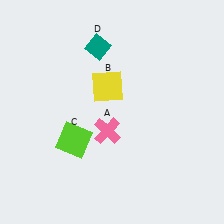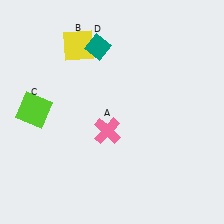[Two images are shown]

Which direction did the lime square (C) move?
The lime square (C) moved left.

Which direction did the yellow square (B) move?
The yellow square (B) moved up.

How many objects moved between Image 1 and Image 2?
2 objects moved between the two images.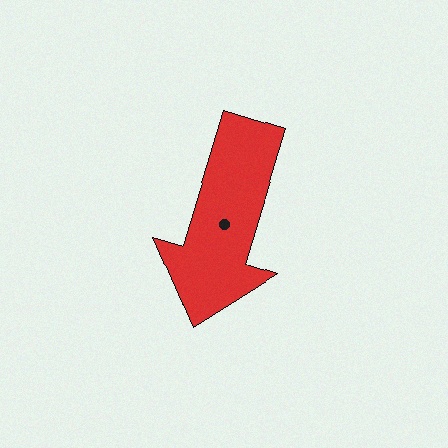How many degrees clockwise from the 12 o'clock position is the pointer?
Approximately 197 degrees.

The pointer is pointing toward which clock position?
Roughly 7 o'clock.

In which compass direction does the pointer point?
South.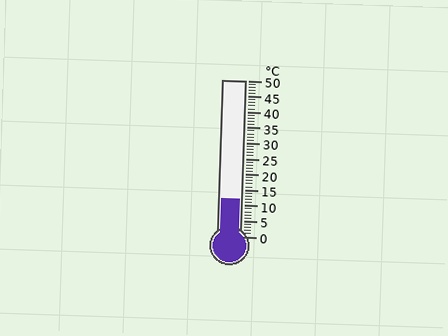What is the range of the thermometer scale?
The thermometer scale ranges from 0°C to 50°C.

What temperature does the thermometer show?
The thermometer shows approximately 12°C.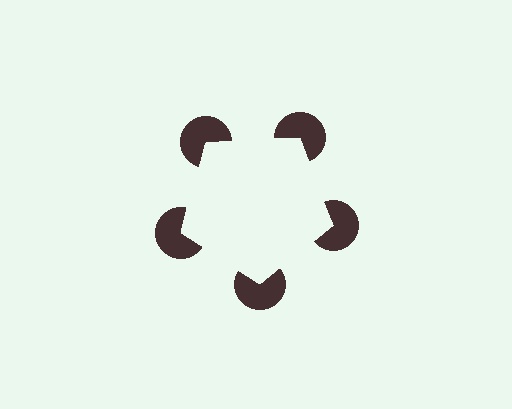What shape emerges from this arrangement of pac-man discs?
An illusory pentagon — its edges are inferred from the aligned wedge cuts in the pac-man discs, not physically drawn.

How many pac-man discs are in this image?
There are 5 — one at each vertex of the illusory pentagon.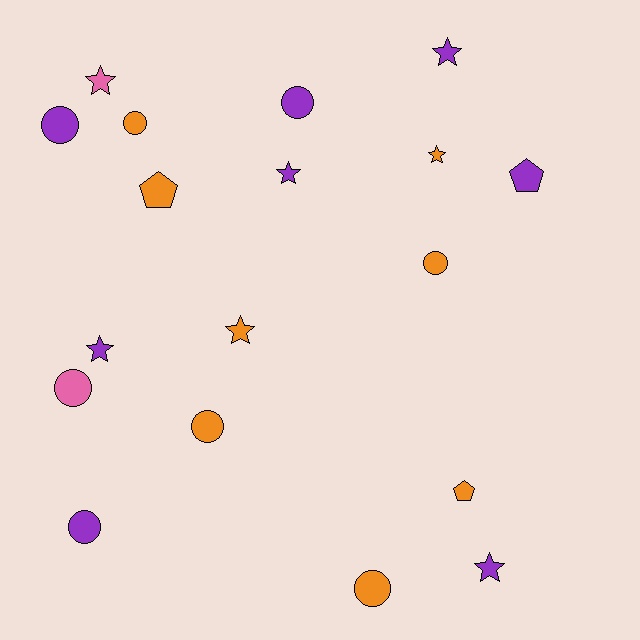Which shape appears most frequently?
Circle, with 8 objects.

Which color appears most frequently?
Orange, with 8 objects.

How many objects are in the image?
There are 18 objects.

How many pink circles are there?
There is 1 pink circle.